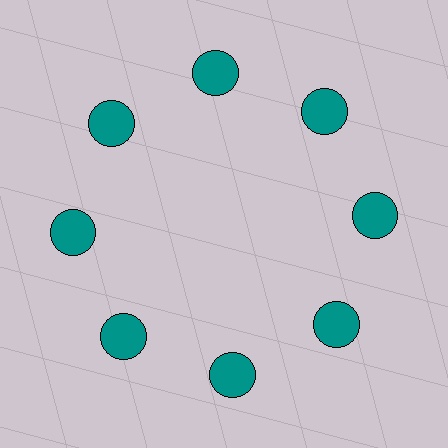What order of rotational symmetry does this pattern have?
This pattern has 8-fold rotational symmetry.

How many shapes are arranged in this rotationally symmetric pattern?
There are 8 shapes, arranged in 8 groups of 1.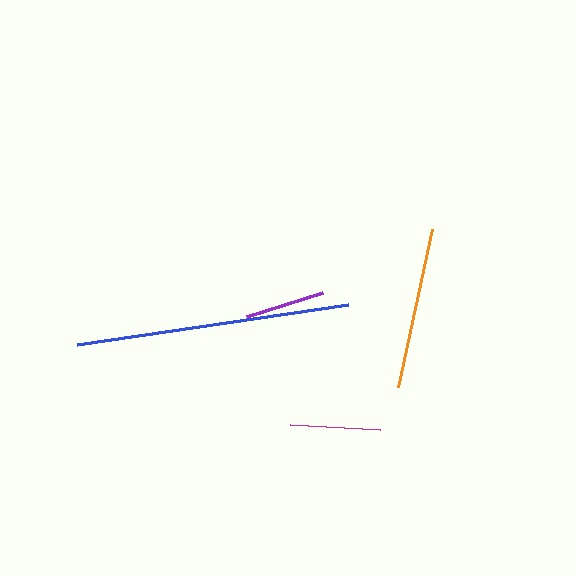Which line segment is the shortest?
The purple line is the shortest at approximately 80 pixels.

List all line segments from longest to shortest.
From longest to shortest: blue, orange, magenta, purple.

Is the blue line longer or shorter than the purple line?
The blue line is longer than the purple line.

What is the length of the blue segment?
The blue segment is approximately 273 pixels long.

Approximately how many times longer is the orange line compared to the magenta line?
The orange line is approximately 1.8 times the length of the magenta line.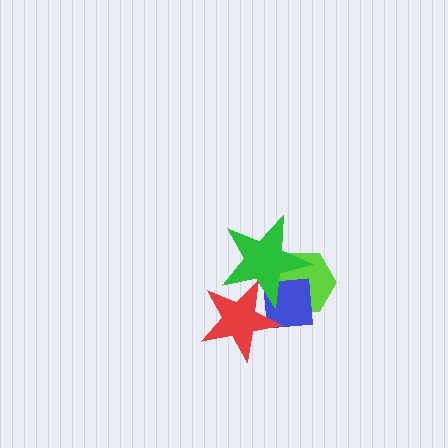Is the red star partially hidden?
Yes, it is partially covered by another shape.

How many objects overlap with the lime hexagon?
2 objects overlap with the lime hexagon.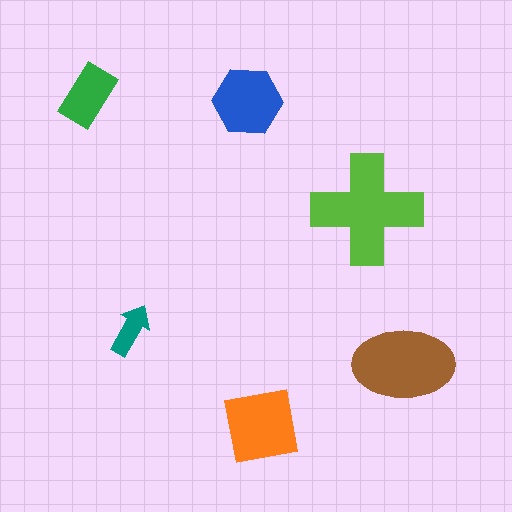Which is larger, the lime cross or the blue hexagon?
The lime cross.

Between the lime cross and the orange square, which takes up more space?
The lime cross.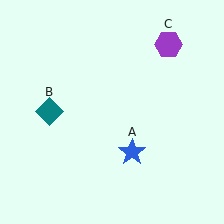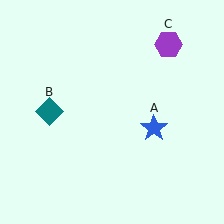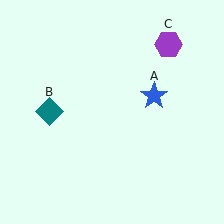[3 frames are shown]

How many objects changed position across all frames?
1 object changed position: blue star (object A).